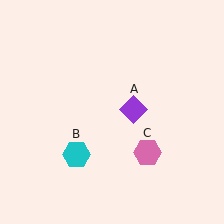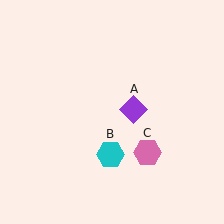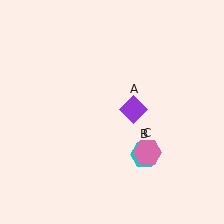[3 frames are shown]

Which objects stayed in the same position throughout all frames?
Purple diamond (object A) and pink hexagon (object C) remained stationary.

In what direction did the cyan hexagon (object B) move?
The cyan hexagon (object B) moved right.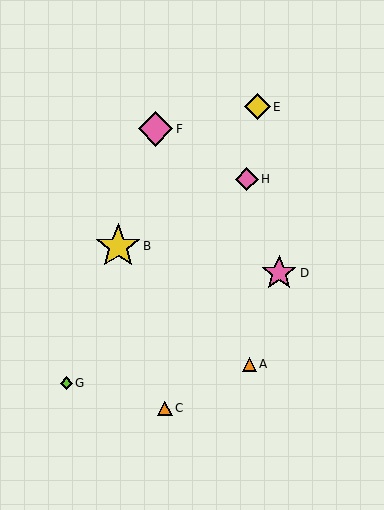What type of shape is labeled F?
Shape F is a pink diamond.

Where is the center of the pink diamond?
The center of the pink diamond is at (247, 179).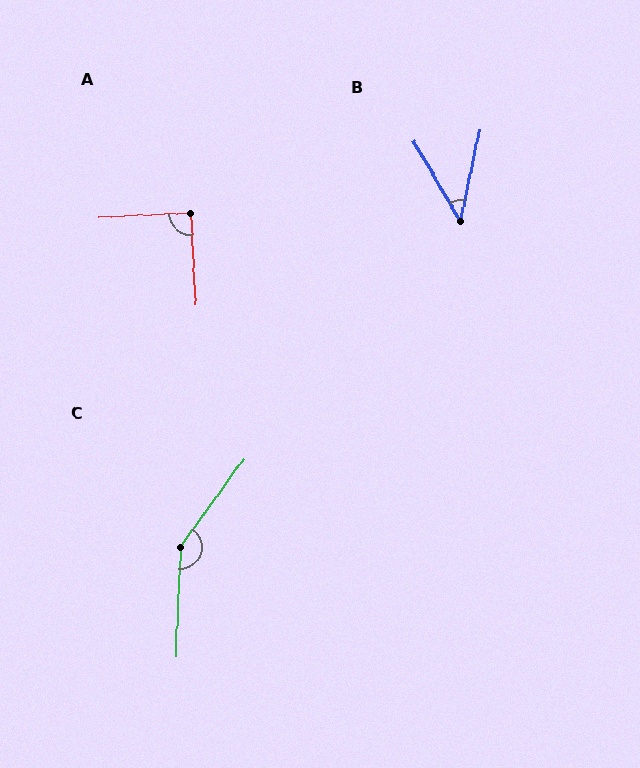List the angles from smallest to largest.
B (42°), A (90°), C (147°).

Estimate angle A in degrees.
Approximately 90 degrees.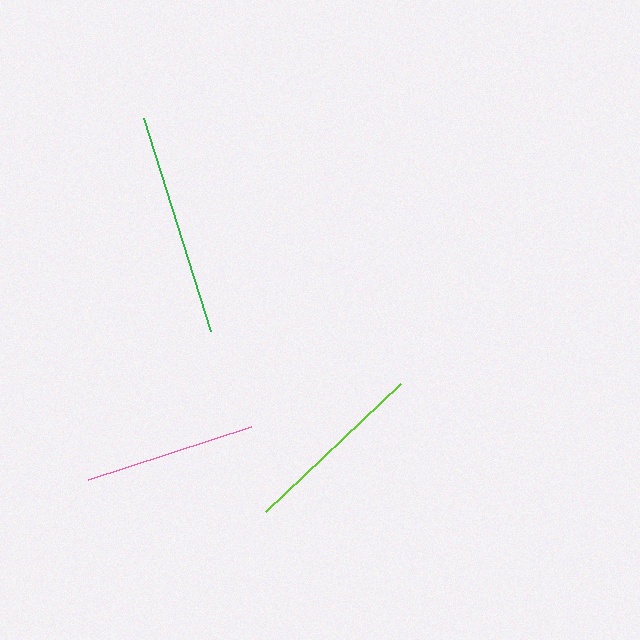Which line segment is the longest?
The green line is the longest at approximately 223 pixels.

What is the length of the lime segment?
The lime segment is approximately 186 pixels long.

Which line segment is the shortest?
The pink line is the shortest at approximately 171 pixels.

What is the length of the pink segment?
The pink segment is approximately 171 pixels long.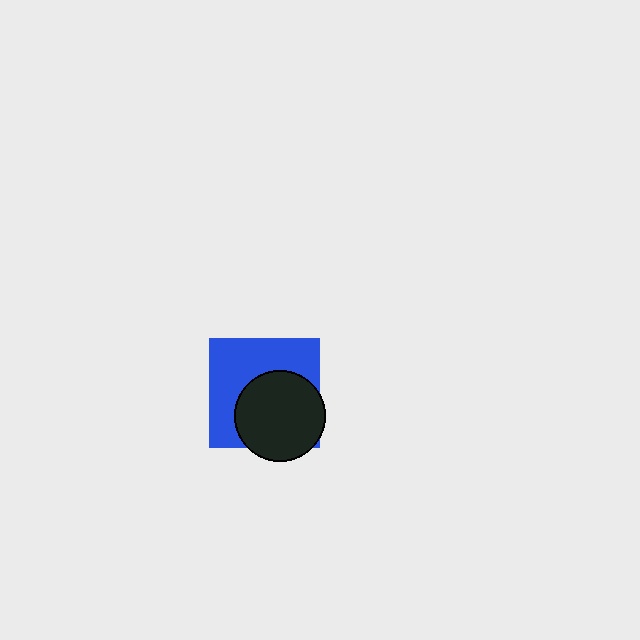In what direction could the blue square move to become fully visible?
The blue square could move toward the upper-left. That would shift it out from behind the black circle entirely.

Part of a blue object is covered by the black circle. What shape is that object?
It is a square.